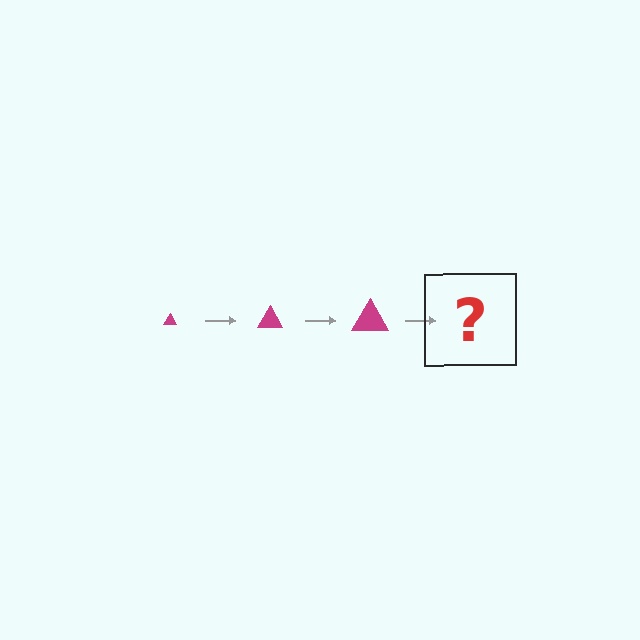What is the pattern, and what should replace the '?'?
The pattern is that the triangle gets progressively larger each step. The '?' should be a magenta triangle, larger than the previous one.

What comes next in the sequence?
The next element should be a magenta triangle, larger than the previous one.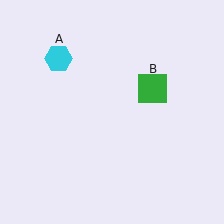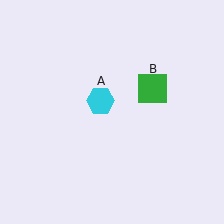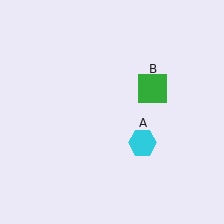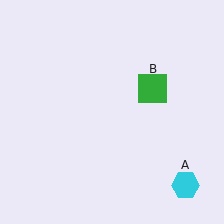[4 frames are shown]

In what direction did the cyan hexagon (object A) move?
The cyan hexagon (object A) moved down and to the right.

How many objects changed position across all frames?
1 object changed position: cyan hexagon (object A).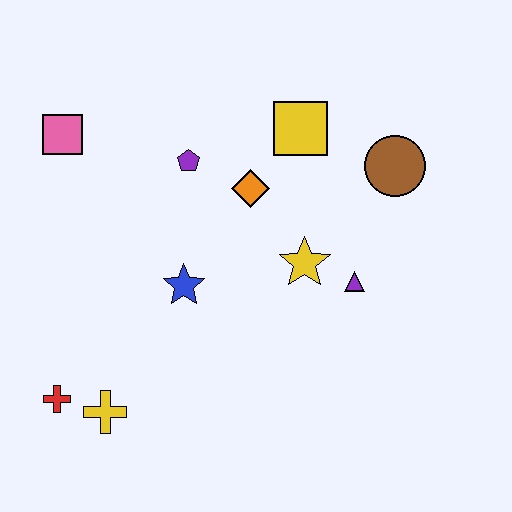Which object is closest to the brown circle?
The yellow square is closest to the brown circle.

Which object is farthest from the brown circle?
The red cross is farthest from the brown circle.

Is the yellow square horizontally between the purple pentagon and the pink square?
No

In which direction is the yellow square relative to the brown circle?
The yellow square is to the left of the brown circle.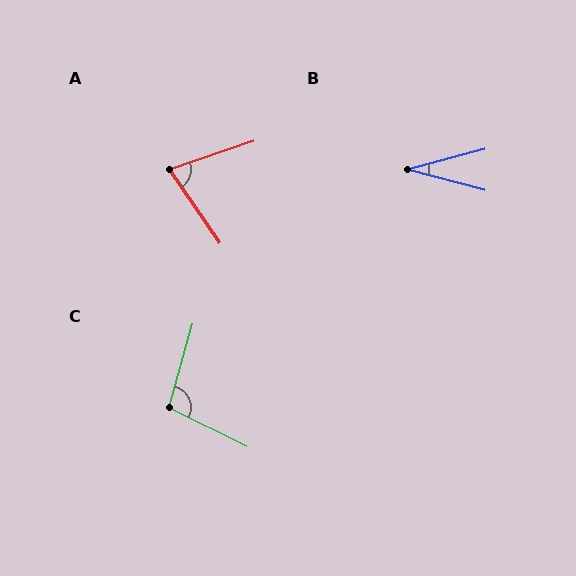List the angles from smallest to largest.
B (30°), A (74°), C (101°).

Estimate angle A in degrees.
Approximately 74 degrees.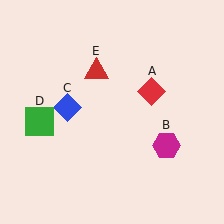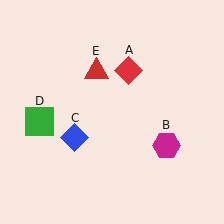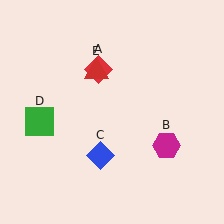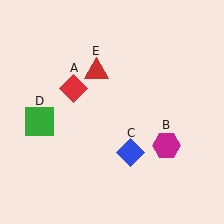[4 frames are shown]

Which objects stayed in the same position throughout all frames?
Magenta hexagon (object B) and green square (object D) and red triangle (object E) remained stationary.